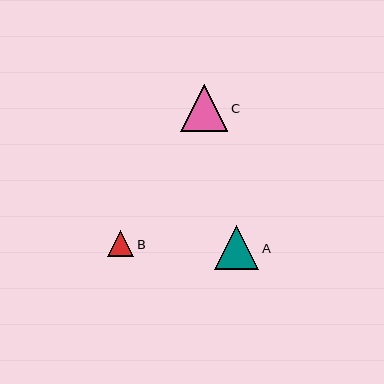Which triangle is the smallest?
Triangle B is the smallest with a size of approximately 26 pixels.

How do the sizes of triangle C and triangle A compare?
Triangle C and triangle A are approximately the same size.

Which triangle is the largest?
Triangle C is the largest with a size of approximately 47 pixels.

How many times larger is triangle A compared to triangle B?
Triangle A is approximately 1.7 times the size of triangle B.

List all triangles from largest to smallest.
From largest to smallest: C, A, B.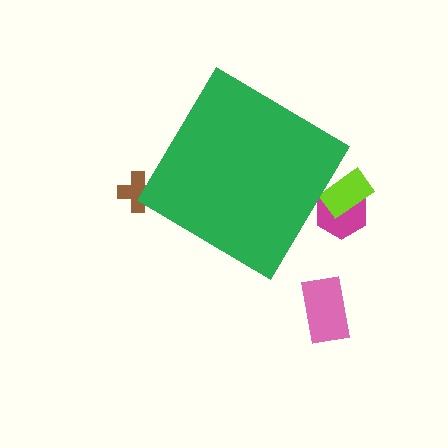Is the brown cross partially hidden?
Yes, the brown cross is partially hidden behind the green diamond.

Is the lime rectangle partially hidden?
Yes, the lime rectangle is partially hidden behind the green diamond.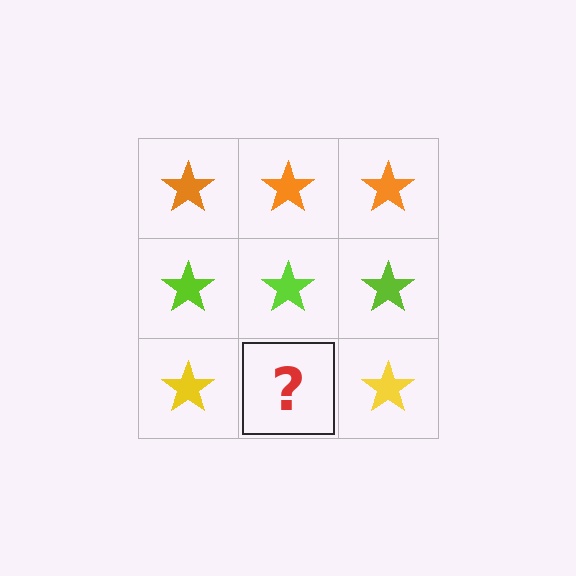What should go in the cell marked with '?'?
The missing cell should contain a yellow star.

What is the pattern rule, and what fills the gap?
The rule is that each row has a consistent color. The gap should be filled with a yellow star.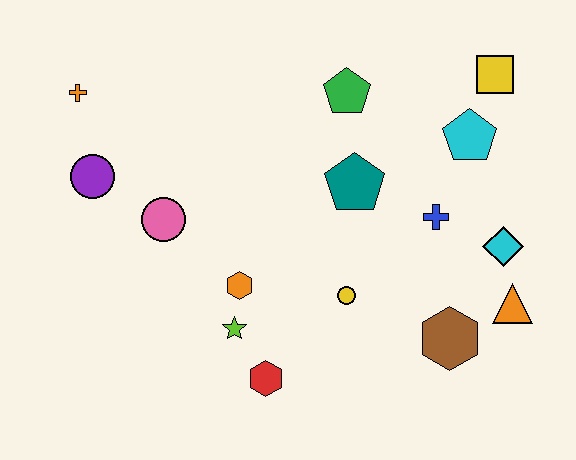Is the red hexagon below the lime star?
Yes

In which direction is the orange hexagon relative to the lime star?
The orange hexagon is above the lime star.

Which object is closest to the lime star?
The orange hexagon is closest to the lime star.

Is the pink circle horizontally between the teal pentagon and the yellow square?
No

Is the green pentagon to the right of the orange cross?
Yes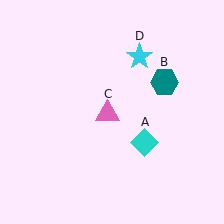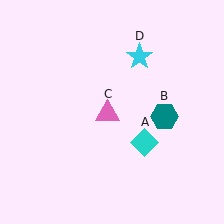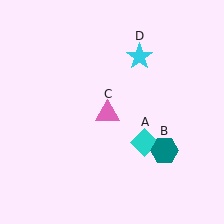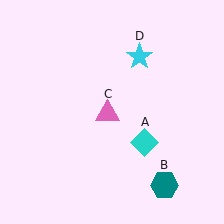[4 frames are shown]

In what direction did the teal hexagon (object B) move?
The teal hexagon (object B) moved down.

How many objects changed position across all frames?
1 object changed position: teal hexagon (object B).